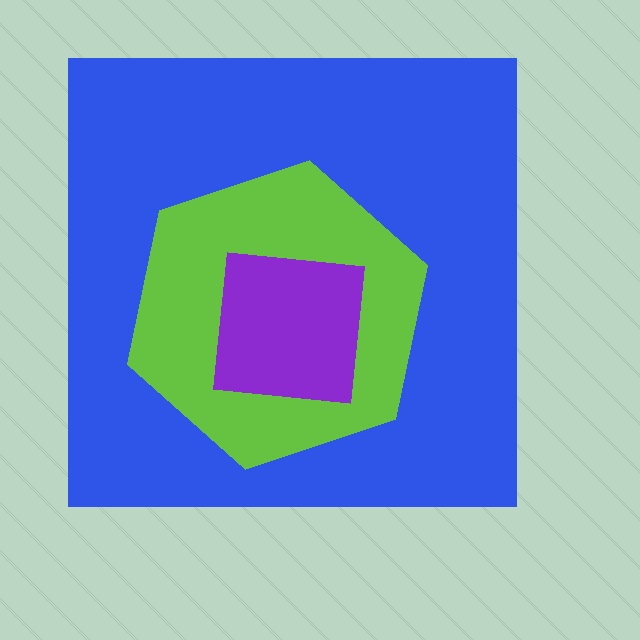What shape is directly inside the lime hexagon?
The purple square.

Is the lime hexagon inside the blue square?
Yes.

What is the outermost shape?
The blue square.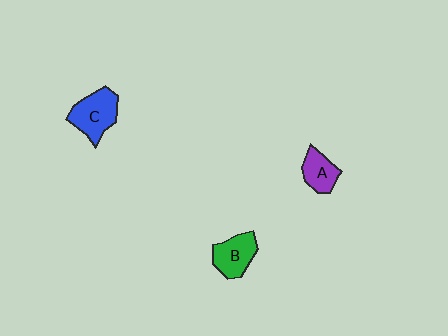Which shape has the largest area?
Shape C (blue).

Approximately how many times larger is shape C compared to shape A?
Approximately 1.6 times.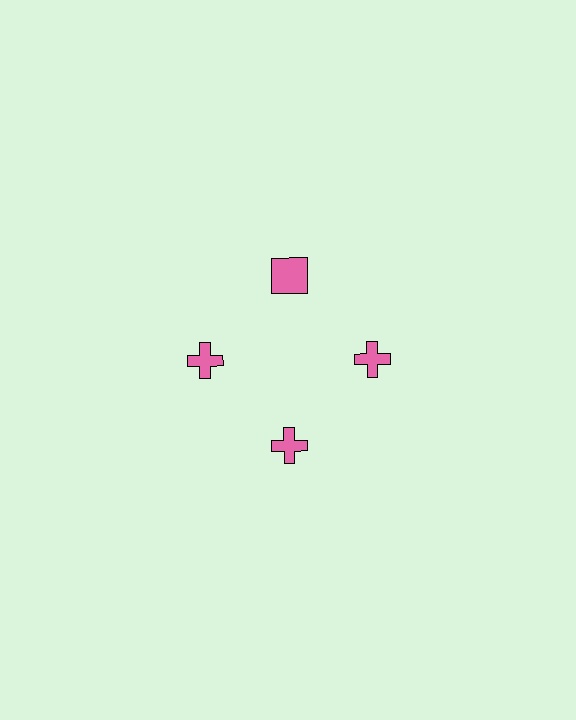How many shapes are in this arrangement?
There are 4 shapes arranged in a ring pattern.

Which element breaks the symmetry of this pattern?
The pink square at roughly the 12 o'clock position breaks the symmetry. All other shapes are pink crosses.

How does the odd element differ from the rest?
It has a different shape: square instead of cross.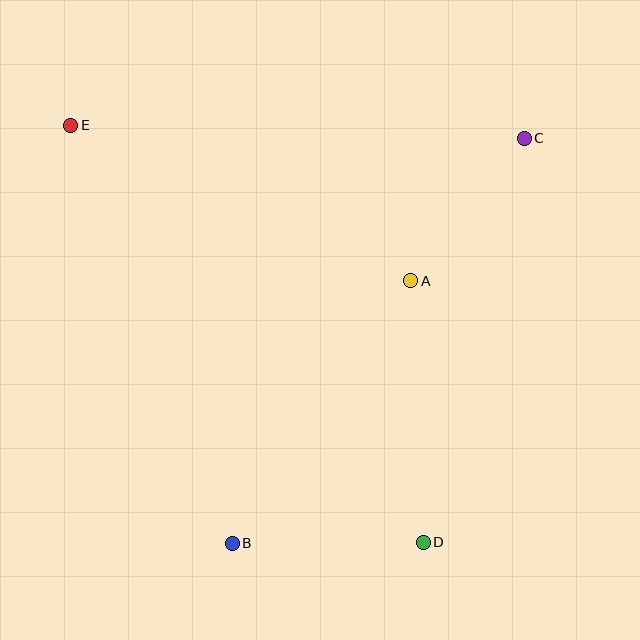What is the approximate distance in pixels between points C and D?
The distance between C and D is approximately 416 pixels.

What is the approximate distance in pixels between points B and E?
The distance between B and E is approximately 448 pixels.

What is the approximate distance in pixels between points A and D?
The distance between A and D is approximately 262 pixels.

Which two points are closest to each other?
Points A and C are closest to each other.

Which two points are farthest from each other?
Points D and E are farthest from each other.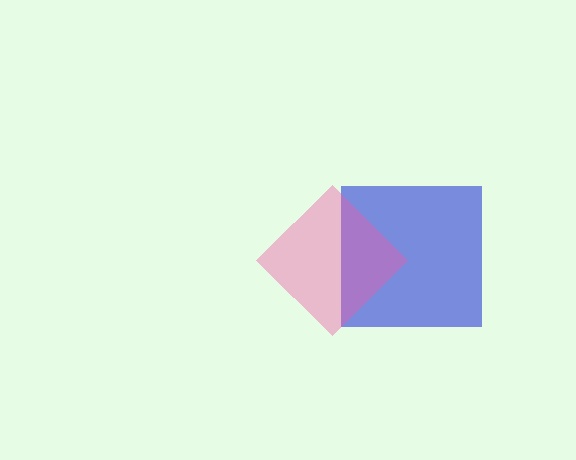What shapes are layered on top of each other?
The layered shapes are: a blue square, a pink diamond.